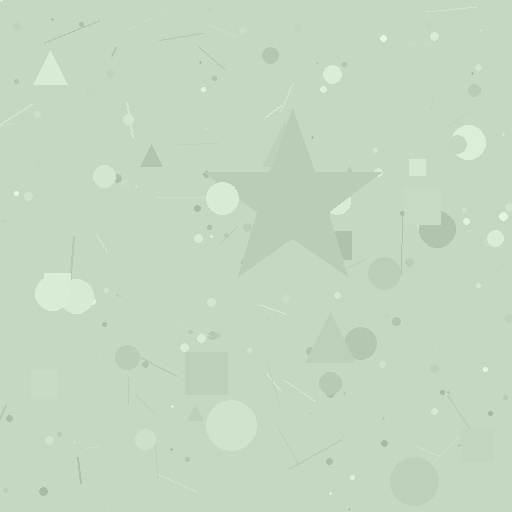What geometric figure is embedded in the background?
A star is embedded in the background.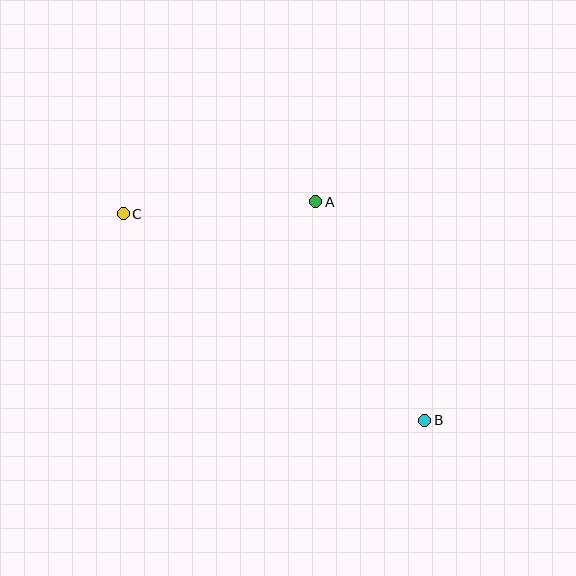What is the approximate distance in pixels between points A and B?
The distance between A and B is approximately 244 pixels.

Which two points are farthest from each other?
Points B and C are farthest from each other.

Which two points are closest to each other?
Points A and C are closest to each other.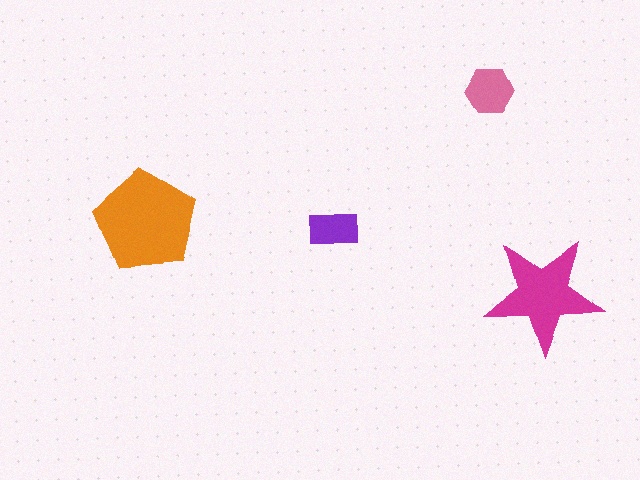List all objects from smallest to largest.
The purple rectangle, the pink hexagon, the magenta star, the orange pentagon.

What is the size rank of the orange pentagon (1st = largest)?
1st.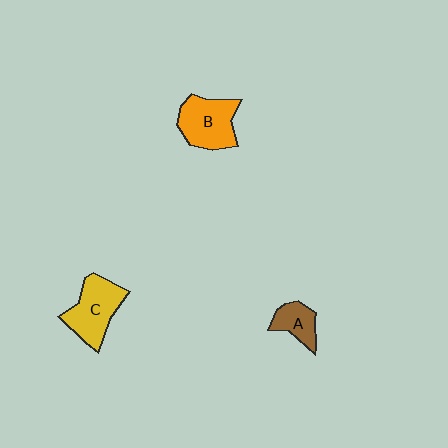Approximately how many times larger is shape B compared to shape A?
Approximately 1.8 times.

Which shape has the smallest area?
Shape A (brown).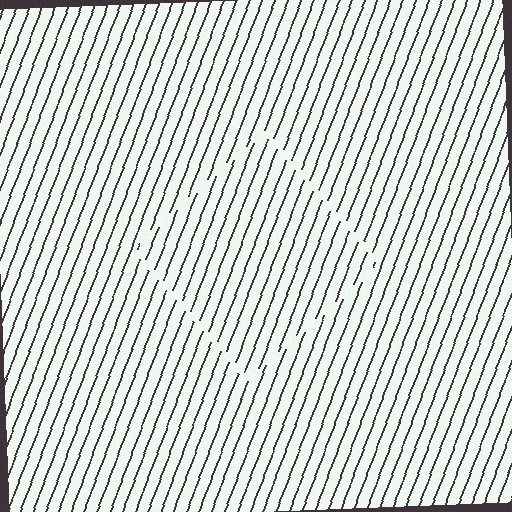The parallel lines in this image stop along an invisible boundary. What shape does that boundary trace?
An illusory square. The interior of the shape contains the same grating, shifted by half a period — the contour is defined by the phase discontinuity where line-ends from the inner and outer gratings abut.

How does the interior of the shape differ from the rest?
The interior of the shape contains the same grating, shifted by half a period — the contour is defined by the phase discontinuity where line-ends from the inner and outer gratings abut.